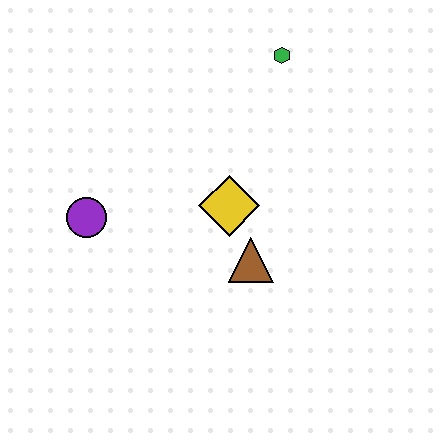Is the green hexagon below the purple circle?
No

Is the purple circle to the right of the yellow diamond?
No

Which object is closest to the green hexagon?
The yellow diamond is closest to the green hexagon.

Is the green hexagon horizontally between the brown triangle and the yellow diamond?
No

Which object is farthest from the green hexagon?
The purple circle is farthest from the green hexagon.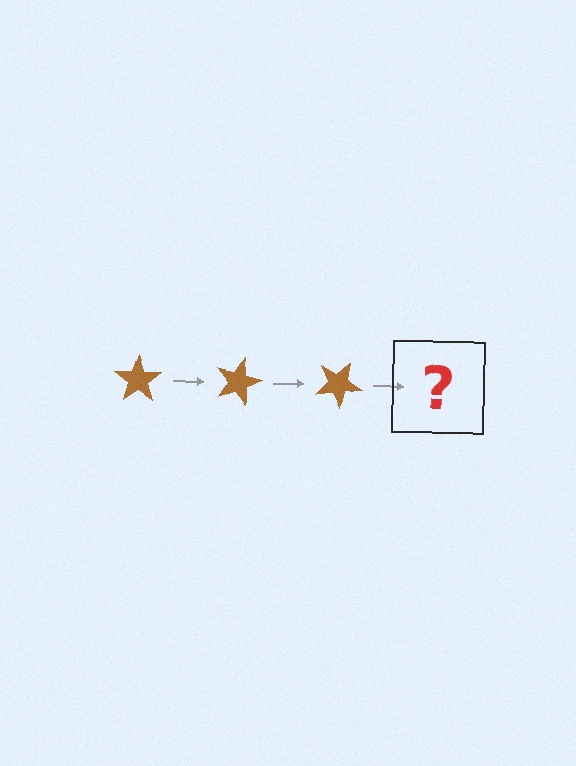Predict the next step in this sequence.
The next step is a brown star rotated 45 degrees.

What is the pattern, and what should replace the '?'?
The pattern is that the star rotates 15 degrees each step. The '?' should be a brown star rotated 45 degrees.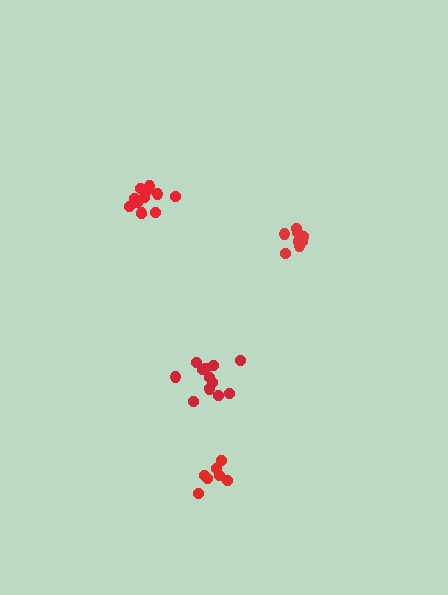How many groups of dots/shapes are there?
There are 4 groups.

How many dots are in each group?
Group 1: 7 dots, Group 2: 13 dots, Group 3: 13 dots, Group 4: 10 dots (43 total).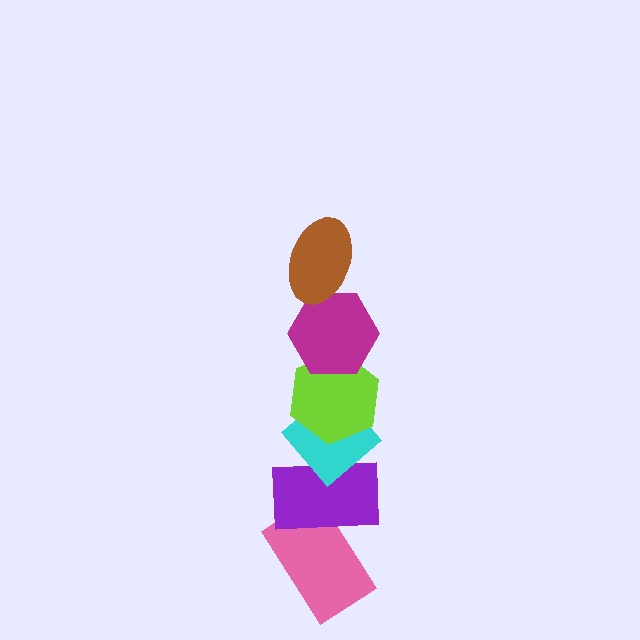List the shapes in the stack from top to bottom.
From top to bottom: the brown ellipse, the magenta hexagon, the lime hexagon, the cyan diamond, the purple rectangle, the pink rectangle.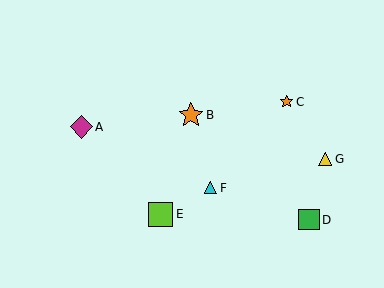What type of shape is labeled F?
Shape F is a cyan triangle.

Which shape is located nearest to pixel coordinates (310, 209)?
The green square (labeled D) at (309, 220) is nearest to that location.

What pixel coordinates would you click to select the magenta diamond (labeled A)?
Click at (81, 127) to select the magenta diamond A.